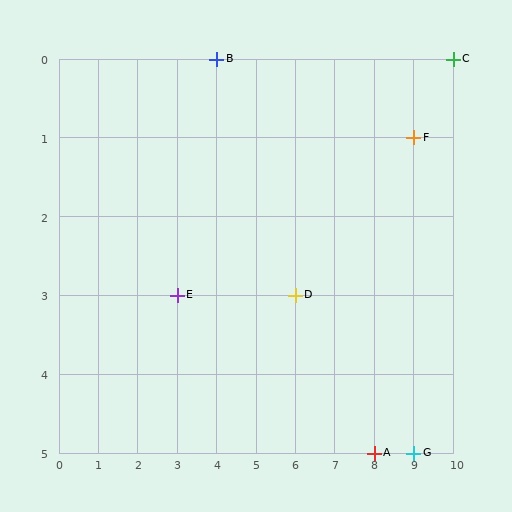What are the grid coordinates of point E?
Point E is at grid coordinates (3, 3).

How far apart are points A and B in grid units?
Points A and B are 4 columns and 5 rows apart (about 6.4 grid units diagonally).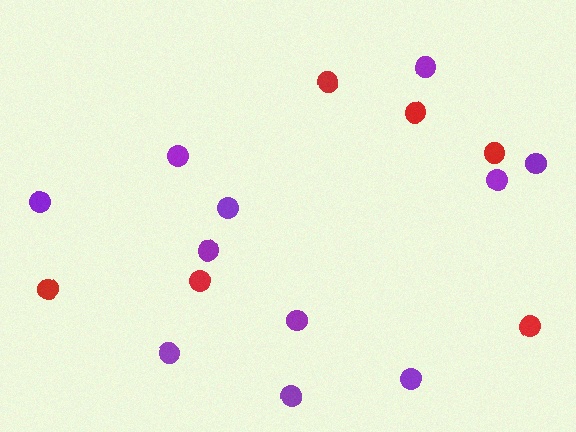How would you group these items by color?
There are 2 groups: one group of red circles (6) and one group of purple circles (11).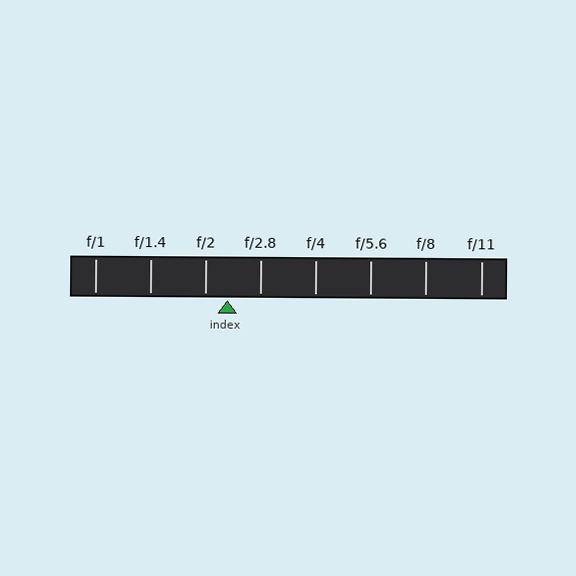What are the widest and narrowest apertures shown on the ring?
The widest aperture shown is f/1 and the narrowest is f/11.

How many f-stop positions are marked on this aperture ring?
There are 8 f-stop positions marked.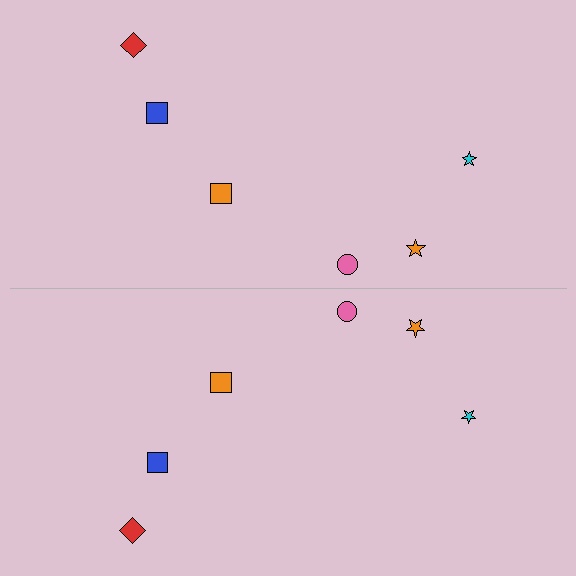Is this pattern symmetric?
Yes, this pattern has bilateral (reflection) symmetry.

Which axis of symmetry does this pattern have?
The pattern has a horizontal axis of symmetry running through the center of the image.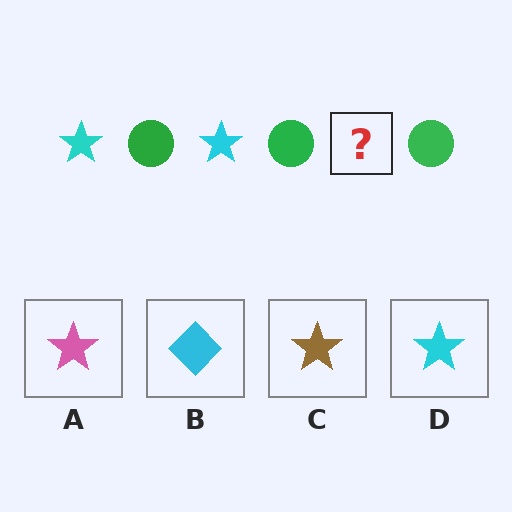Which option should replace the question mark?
Option D.